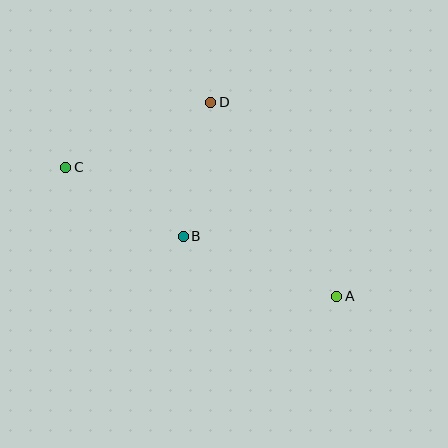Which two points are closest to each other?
Points B and C are closest to each other.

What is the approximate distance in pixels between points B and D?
The distance between B and D is approximately 137 pixels.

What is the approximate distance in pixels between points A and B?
The distance between A and B is approximately 165 pixels.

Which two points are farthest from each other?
Points A and C are farthest from each other.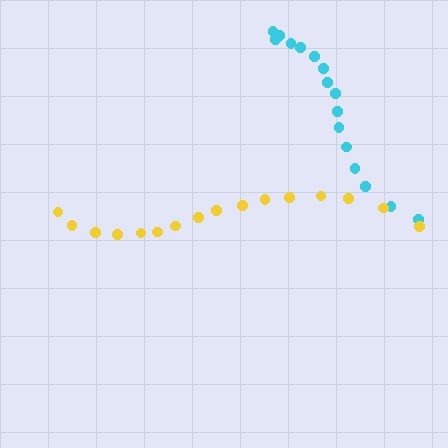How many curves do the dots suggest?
There are 2 distinct paths.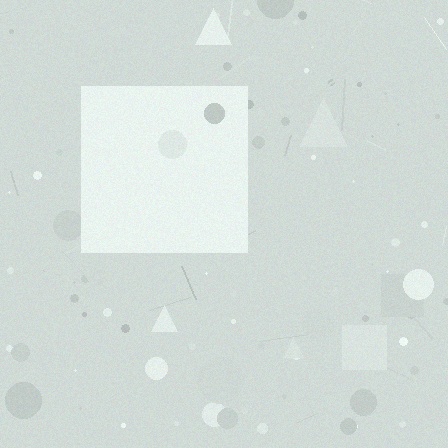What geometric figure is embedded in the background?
A square is embedded in the background.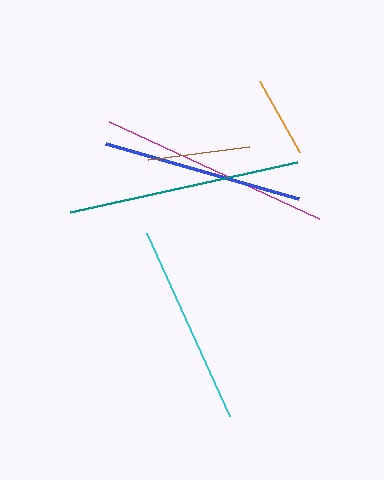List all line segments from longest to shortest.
From longest to shortest: teal, magenta, blue, cyan, brown, orange.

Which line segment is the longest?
The teal line is the longest at approximately 233 pixels.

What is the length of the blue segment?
The blue segment is approximately 201 pixels long.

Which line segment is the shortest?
The orange line is the shortest at approximately 81 pixels.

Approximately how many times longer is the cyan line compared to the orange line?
The cyan line is approximately 2.5 times the length of the orange line.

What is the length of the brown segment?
The brown segment is approximately 102 pixels long.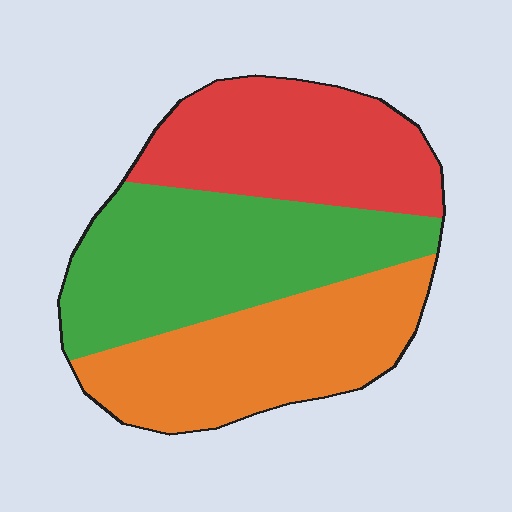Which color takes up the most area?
Green, at roughly 40%.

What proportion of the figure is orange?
Orange takes up about one third (1/3) of the figure.